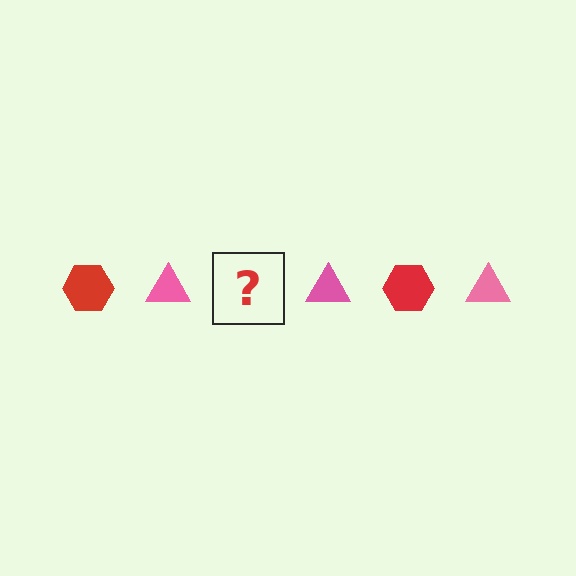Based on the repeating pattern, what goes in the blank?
The blank should be a red hexagon.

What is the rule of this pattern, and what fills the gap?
The rule is that the pattern alternates between red hexagon and pink triangle. The gap should be filled with a red hexagon.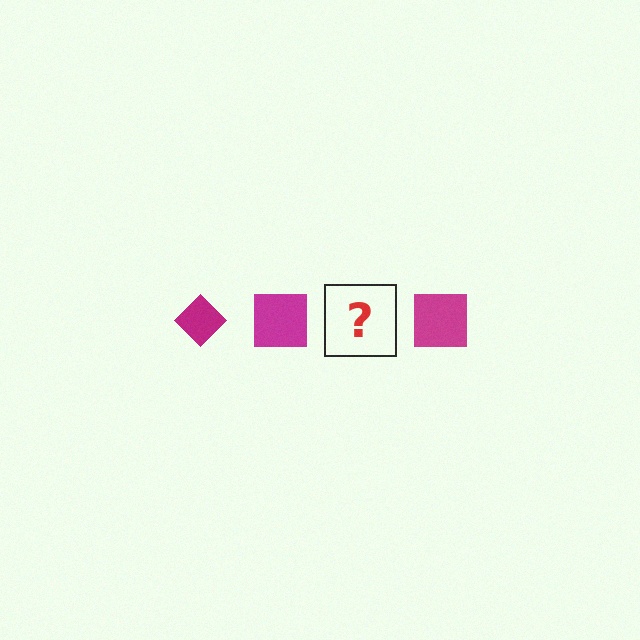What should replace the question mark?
The question mark should be replaced with a magenta diamond.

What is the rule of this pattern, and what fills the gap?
The rule is that the pattern cycles through diamond, square shapes in magenta. The gap should be filled with a magenta diamond.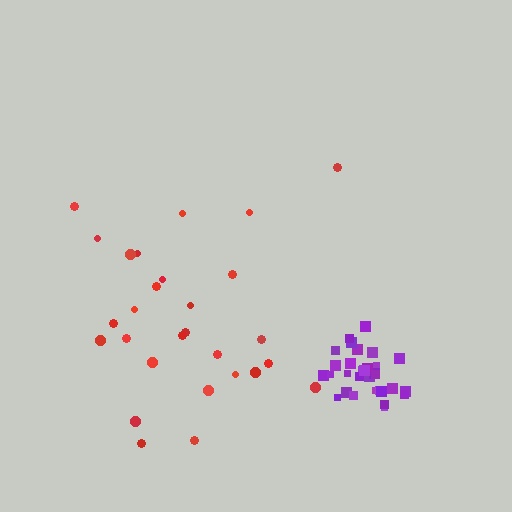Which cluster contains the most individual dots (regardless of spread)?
Purple (31).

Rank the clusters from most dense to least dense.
purple, red.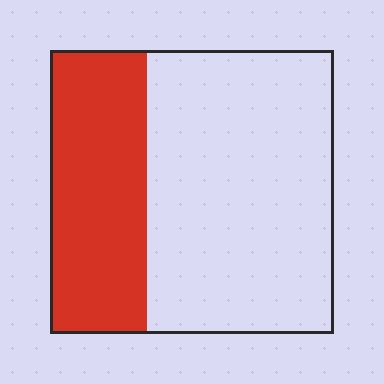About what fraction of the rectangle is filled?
About one third (1/3).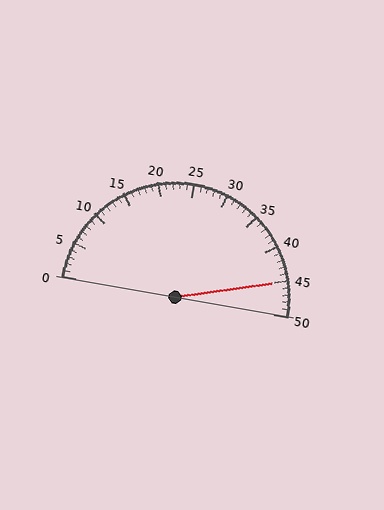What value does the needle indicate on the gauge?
The needle indicates approximately 45.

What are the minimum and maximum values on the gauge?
The gauge ranges from 0 to 50.